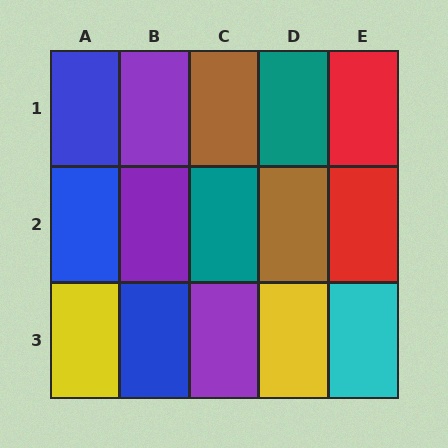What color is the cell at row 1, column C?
Brown.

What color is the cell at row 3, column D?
Yellow.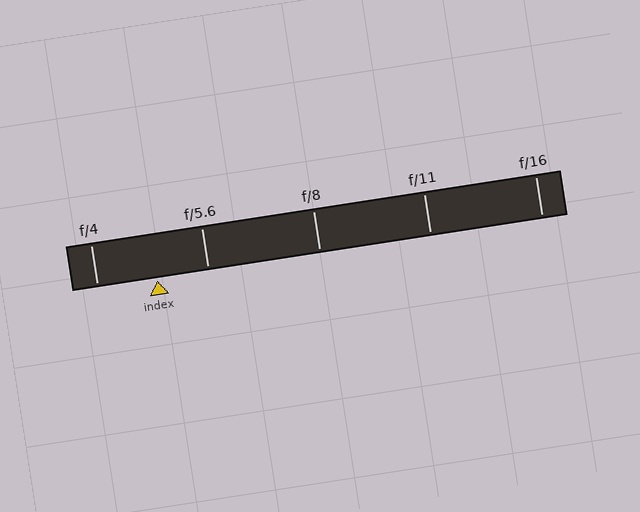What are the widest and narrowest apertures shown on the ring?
The widest aperture shown is f/4 and the narrowest is f/16.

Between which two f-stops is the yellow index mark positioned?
The index mark is between f/4 and f/5.6.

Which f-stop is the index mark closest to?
The index mark is closest to f/5.6.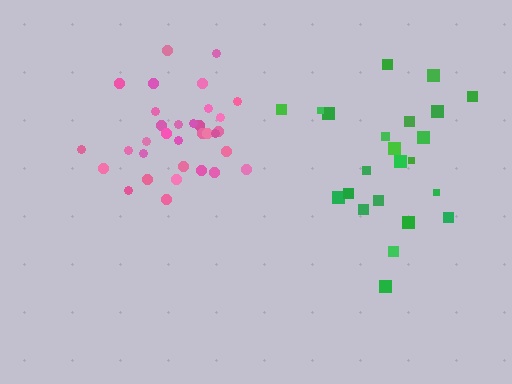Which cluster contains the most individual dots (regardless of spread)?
Pink (33).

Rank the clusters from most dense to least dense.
pink, green.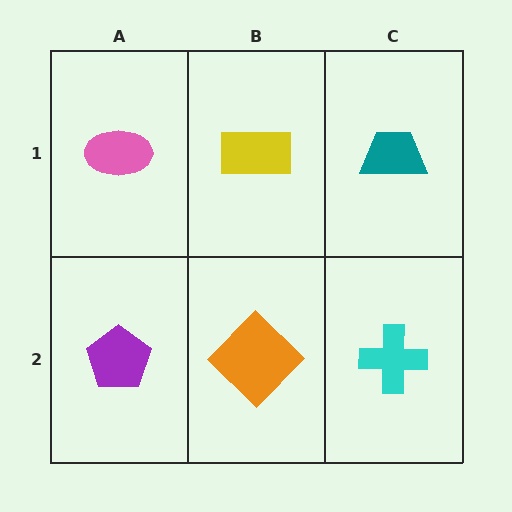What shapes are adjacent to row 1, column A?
A purple pentagon (row 2, column A), a yellow rectangle (row 1, column B).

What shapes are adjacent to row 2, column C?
A teal trapezoid (row 1, column C), an orange diamond (row 2, column B).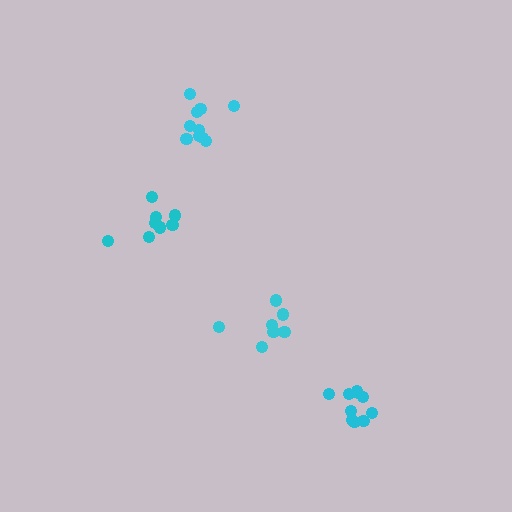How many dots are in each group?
Group 1: 10 dots, Group 2: 11 dots, Group 3: 8 dots, Group 4: 7 dots (36 total).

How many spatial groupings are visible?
There are 4 spatial groupings.